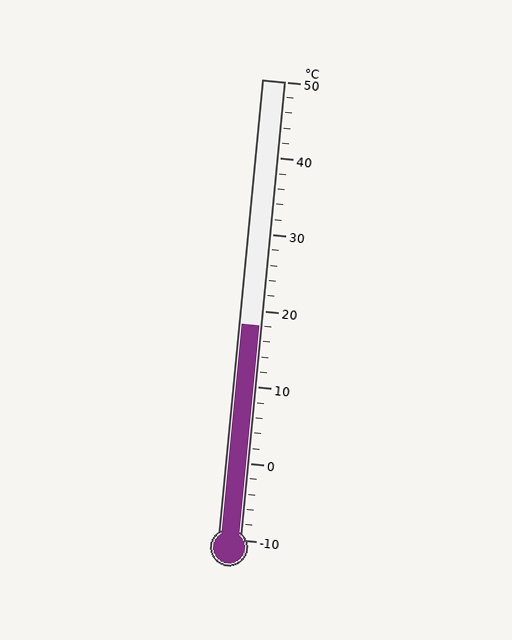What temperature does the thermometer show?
The thermometer shows approximately 18°C.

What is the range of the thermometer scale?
The thermometer scale ranges from -10°C to 50°C.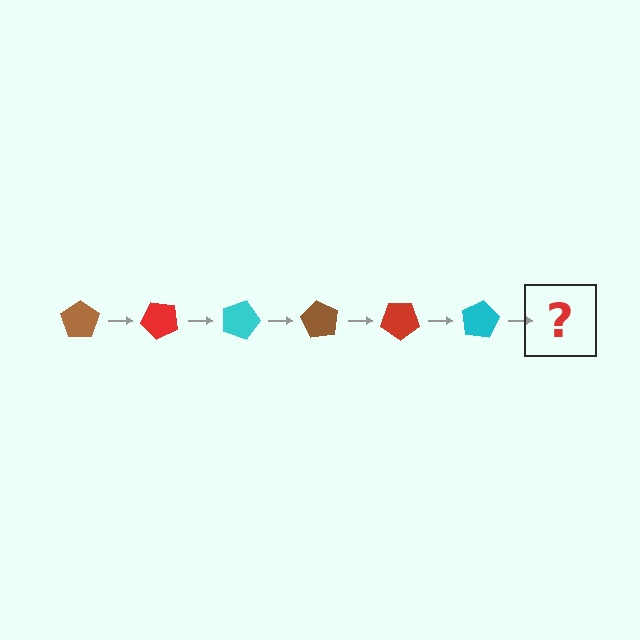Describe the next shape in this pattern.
It should be a brown pentagon, rotated 270 degrees from the start.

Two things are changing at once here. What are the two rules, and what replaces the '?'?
The two rules are that it rotates 45 degrees each step and the color cycles through brown, red, and cyan. The '?' should be a brown pentagon, rotated 270 degrees from the start.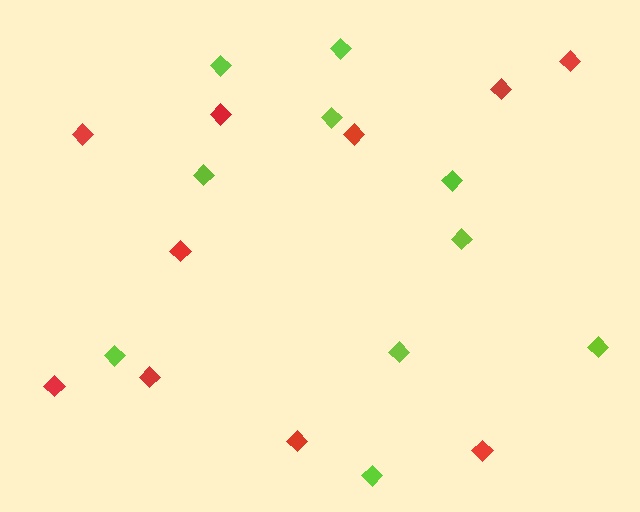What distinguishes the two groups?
There are 2 groups: one group of lime diamonds (10) and one group of red diamonds (10).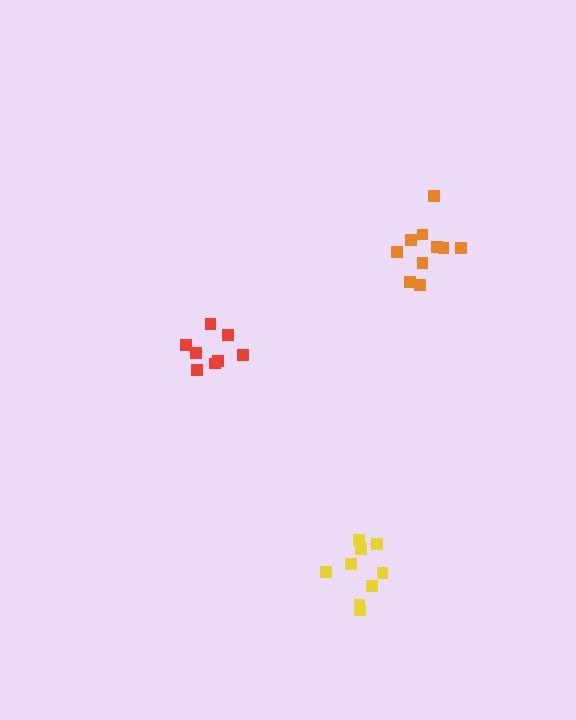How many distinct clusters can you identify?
There are 3 distinct clusters.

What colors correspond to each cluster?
The clusters are colored: red, orange, yellow.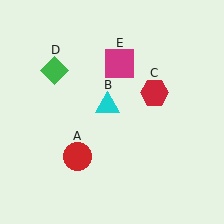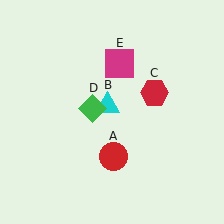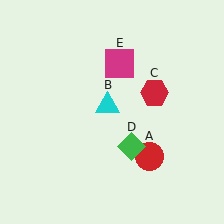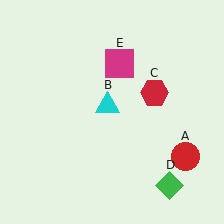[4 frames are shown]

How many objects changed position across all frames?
2 objects changed position: red circle (object A), green diamond (object D).